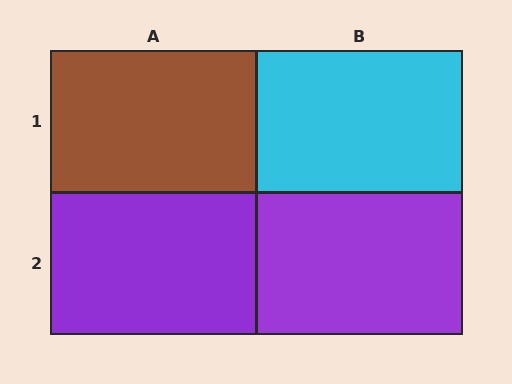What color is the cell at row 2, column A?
Purple.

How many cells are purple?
2 cells are purple.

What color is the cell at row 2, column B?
Purple.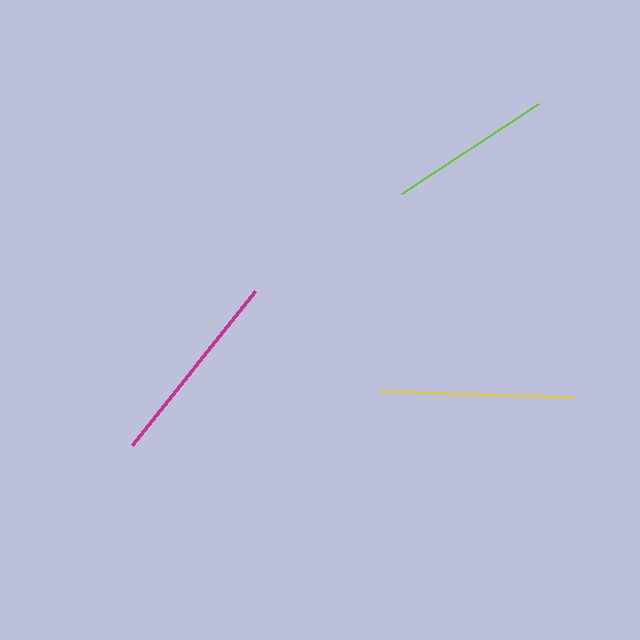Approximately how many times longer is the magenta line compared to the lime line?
The magenta line is approximately 1.2 times the length of the lime line.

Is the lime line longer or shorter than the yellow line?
The yellow line is longer than the lime line.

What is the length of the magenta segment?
The magenta segment is approximately 197 pixels long.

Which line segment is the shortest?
The lime line is the shortest at approximately 164 pixels.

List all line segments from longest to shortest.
From longest to shortest: magenta, yellow, lime.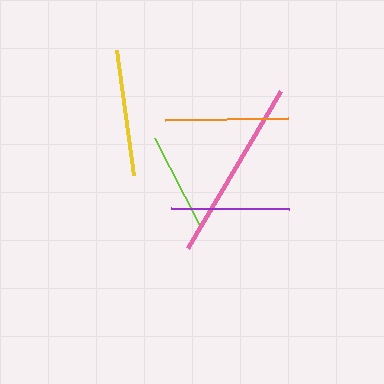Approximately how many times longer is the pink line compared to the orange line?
The pink line is approximately 1.5 times the length of the orange line.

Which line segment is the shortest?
The lime line is the shortest at approximately 98 pixels.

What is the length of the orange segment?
The orange segment is approximately 123 pixels long.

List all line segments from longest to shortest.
From longest to shortest: pink, yellow, orange, purple, lime.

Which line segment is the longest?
The pink line is the longest at approximately 183 pixels.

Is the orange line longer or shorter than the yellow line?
The yellow line is longer than the orange line.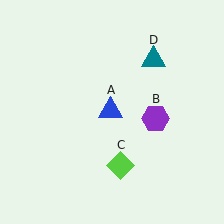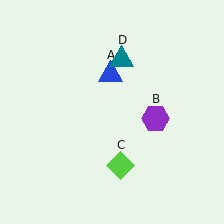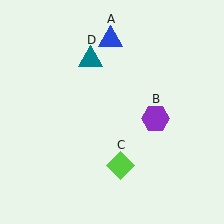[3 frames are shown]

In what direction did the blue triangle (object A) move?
The blue triangle (object A) moved up.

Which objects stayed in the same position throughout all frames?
Purple hexagon (object B) and lime diamond (object C) remained stationary.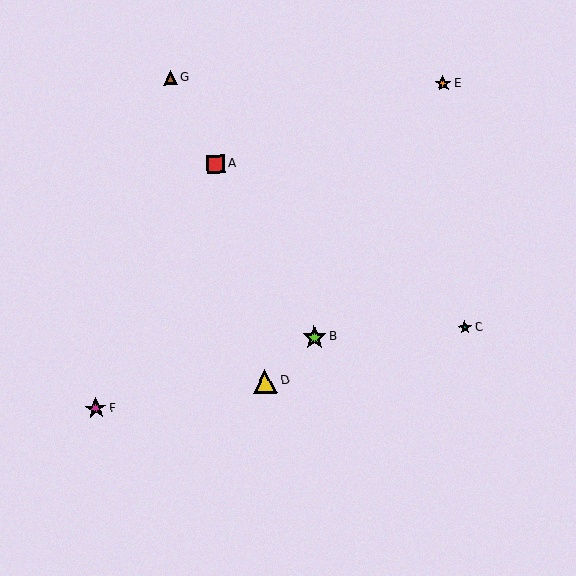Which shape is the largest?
The yellow triangle (labeled D) is the largest.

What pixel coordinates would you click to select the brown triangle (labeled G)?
Click at (170, 78) to select the brown triangle G.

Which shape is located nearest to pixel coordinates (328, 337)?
The lime star (labeled B) at (314, 338) is nearest to that location.